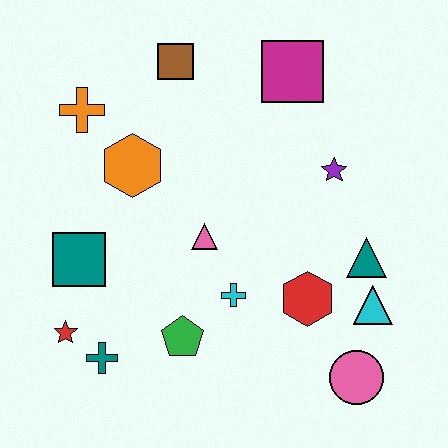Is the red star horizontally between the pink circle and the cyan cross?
No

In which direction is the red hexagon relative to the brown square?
The red hexagon is below the brown square.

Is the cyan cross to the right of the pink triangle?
Yes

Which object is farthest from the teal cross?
The magenta square is farthest from the teal cross.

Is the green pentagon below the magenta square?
Yes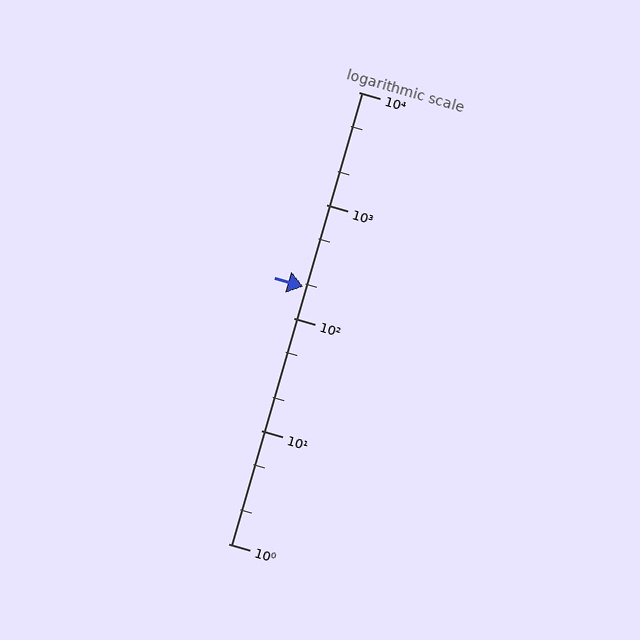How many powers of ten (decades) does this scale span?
The scale spans 4 decades, from 1 to 10000.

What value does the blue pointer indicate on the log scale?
The pointer indicates approximately 190.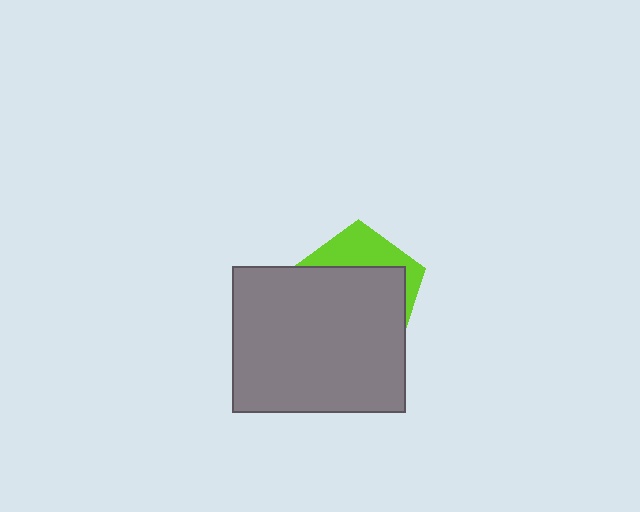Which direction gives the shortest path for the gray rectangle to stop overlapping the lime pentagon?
Moving down gives the shortest separation.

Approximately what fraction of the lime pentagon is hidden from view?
Roughly 70% of the lime pentagon is hidden behind the gray rectangle.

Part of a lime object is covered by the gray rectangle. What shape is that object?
It is a pentagon.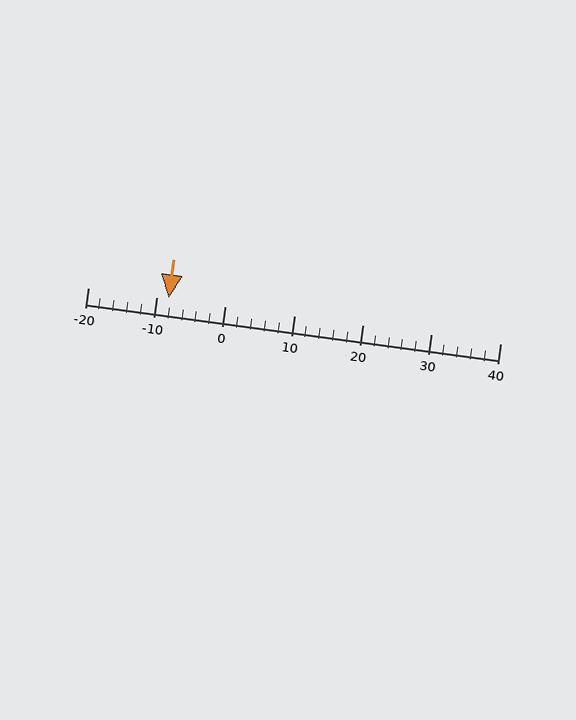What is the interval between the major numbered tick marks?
The major tick marks are spaced 10 units apart.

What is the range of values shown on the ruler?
The ruler shows values from -20 to 40.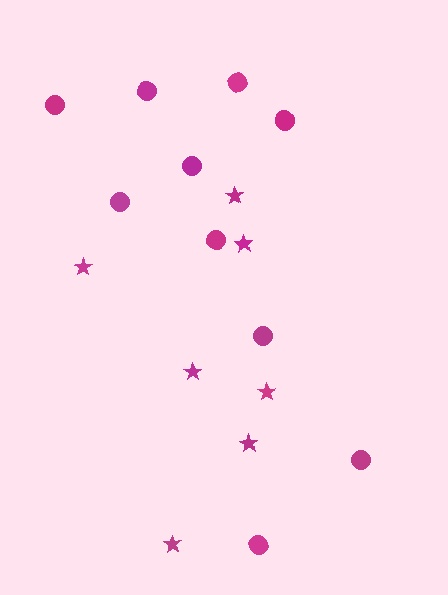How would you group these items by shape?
There are 2 groups: one group of stars (7) and one group of circles (10).